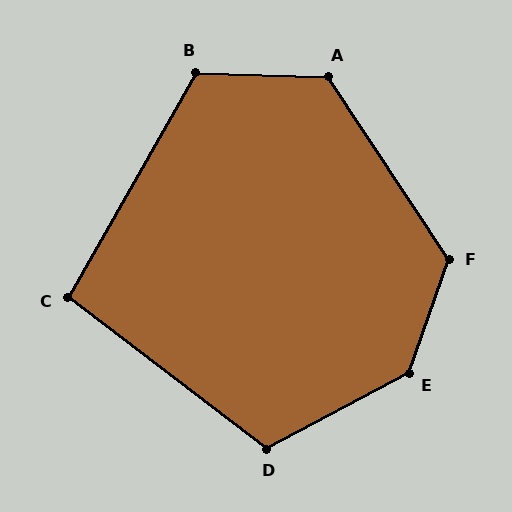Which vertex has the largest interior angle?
E, at approximately 137 degrees.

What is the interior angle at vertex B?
Approximately 118 degrees (obtuse).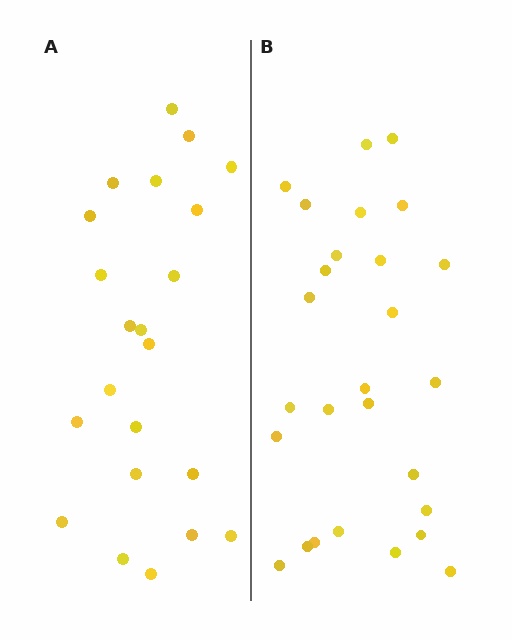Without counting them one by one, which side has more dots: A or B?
Region B (the right region) has more dots.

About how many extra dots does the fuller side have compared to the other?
Region B has about 5 more dots than region A.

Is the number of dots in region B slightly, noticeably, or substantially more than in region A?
Region B has only slightly more — the two regions are fairly close. The ratio is roughly 1.2 to 1.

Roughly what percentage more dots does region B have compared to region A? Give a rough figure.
About 25% more.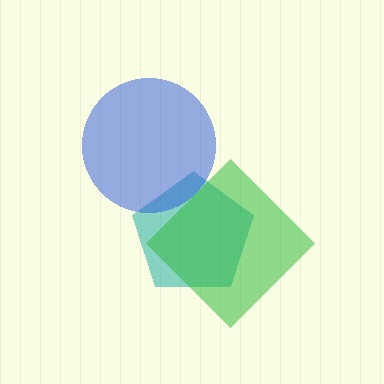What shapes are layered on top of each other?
The layered shapes are: a teal pentagon, a green diamond, a blue circle.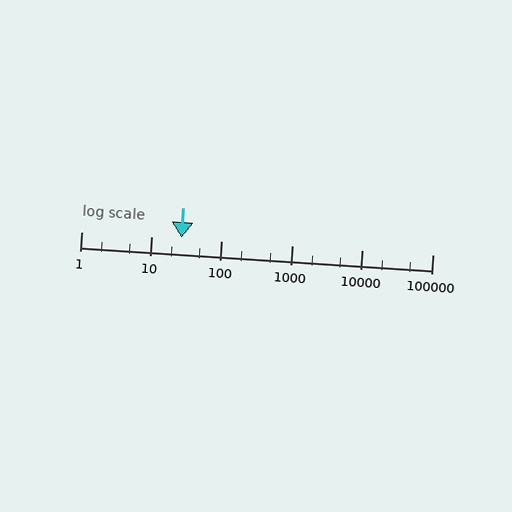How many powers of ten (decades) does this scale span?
The scale spans 5 decades, from 1 to 100000.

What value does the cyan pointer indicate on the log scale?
The pointer indicates approximately 27.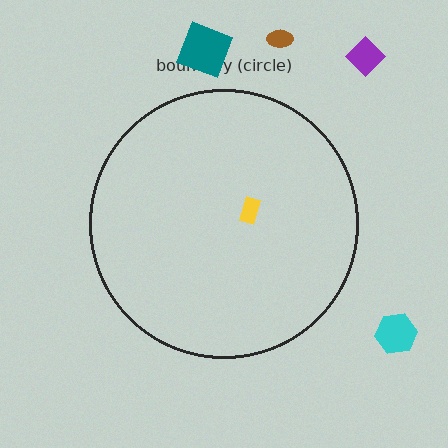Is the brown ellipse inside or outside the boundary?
Outside.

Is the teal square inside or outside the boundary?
Outside.